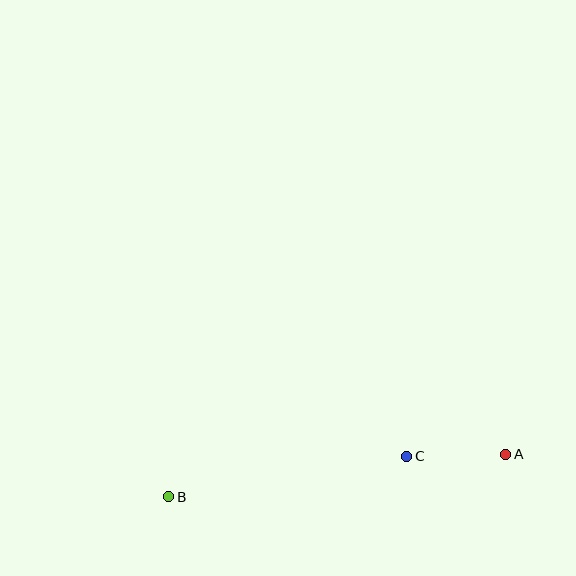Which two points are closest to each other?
Points A and C are closest to each other.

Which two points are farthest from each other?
Points A and B are farthest from each other.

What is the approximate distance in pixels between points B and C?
The distance between B and C is approximately 241 pixels.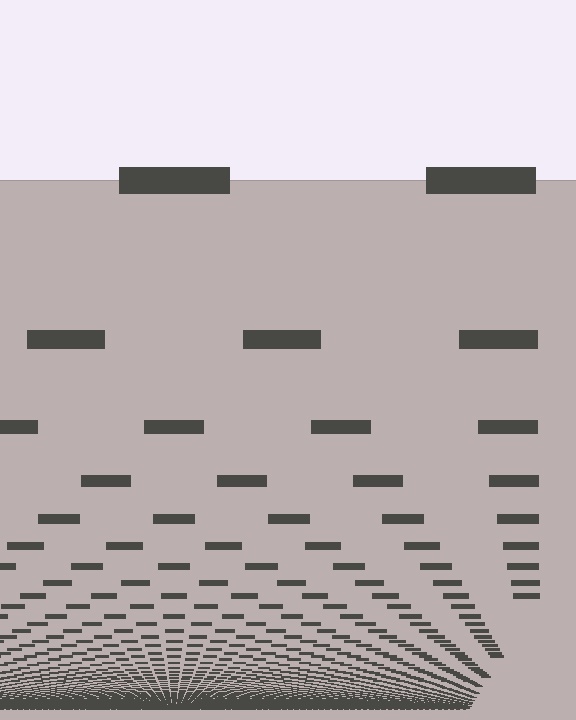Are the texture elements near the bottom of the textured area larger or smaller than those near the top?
Smaller. The gradient is inverted — elements near the bottom are smaller and denser.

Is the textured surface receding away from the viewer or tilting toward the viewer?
The surface appears to tilt toward the viewer. Texture elements get larger and sparser toward the top.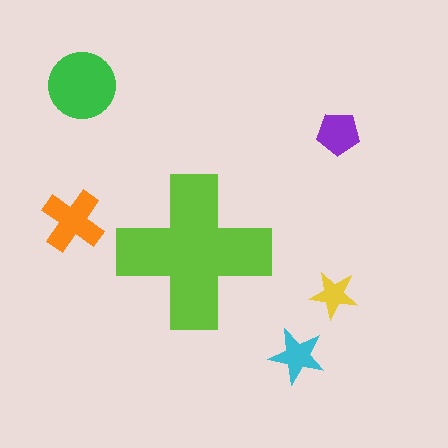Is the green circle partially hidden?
No, the green circle is fully visible.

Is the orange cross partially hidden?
No, the orange cross is fully visible.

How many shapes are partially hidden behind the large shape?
0 shapes are partially hidden.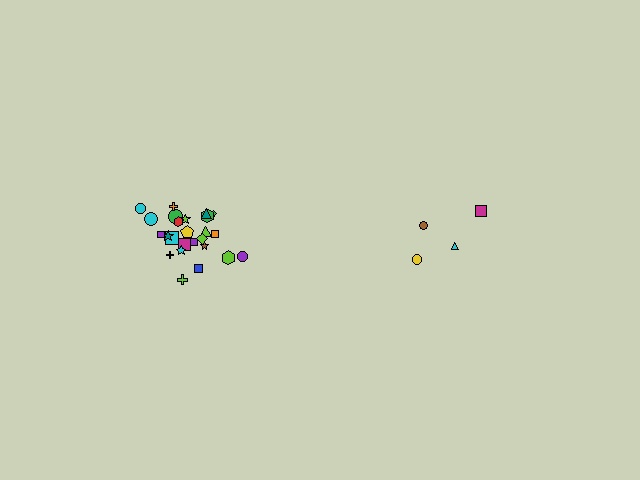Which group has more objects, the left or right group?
The left group.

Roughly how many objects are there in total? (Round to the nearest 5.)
Roughly 30 objects in total.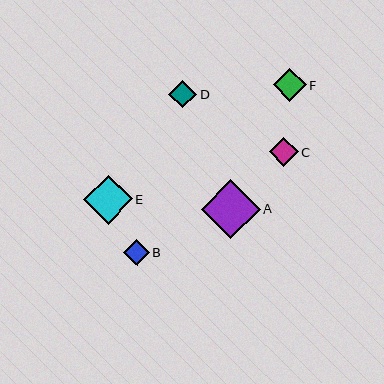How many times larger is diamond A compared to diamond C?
Diamond A is approximately 2.0 times the size of diamond C.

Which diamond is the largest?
Diamond A is the largest with a size of approximately 59 pixels.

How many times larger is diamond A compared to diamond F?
Diamond A is approximately 1.8 times the size of diamond F.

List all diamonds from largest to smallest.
From largest to smallest: A, E, F, C, D, B.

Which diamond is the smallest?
Diamond B is the smallest with a size of approximately 26 pixels.